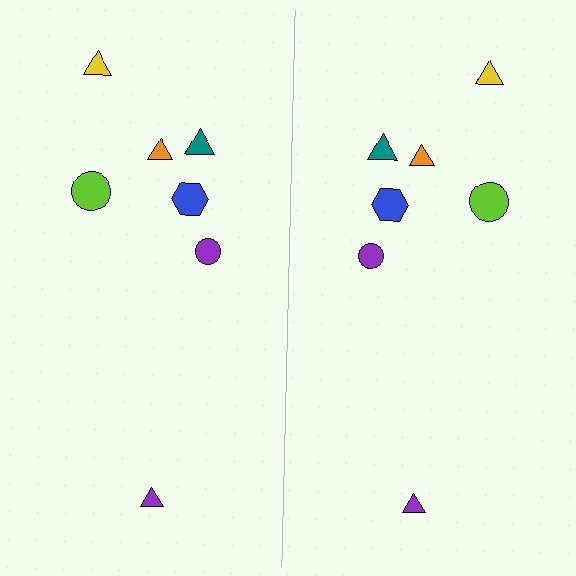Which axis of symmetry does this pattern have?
The pattern has a vertical axis of symmetry running through the center of the image.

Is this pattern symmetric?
Yes, this pattern has bilateral (reflection) symmetry.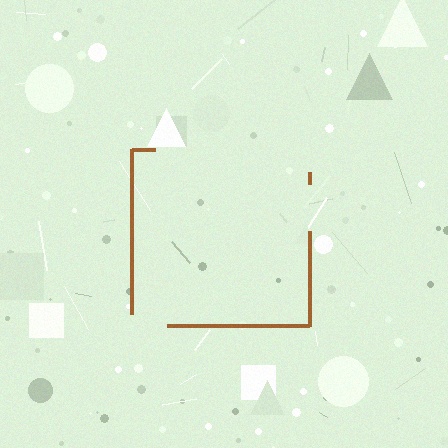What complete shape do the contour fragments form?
The contour fragments form a square.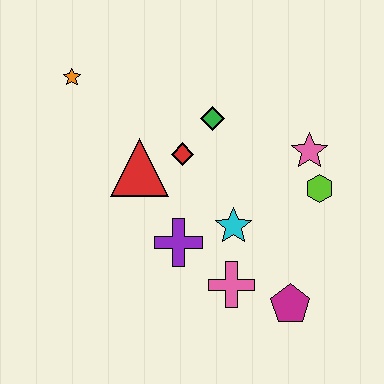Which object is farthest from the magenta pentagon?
The orange star is farthest from the magenta pentagon.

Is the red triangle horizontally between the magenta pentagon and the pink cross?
No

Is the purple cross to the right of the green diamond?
No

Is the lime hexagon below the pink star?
Yes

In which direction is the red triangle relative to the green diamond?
The red triangle is to the left of the green diamond.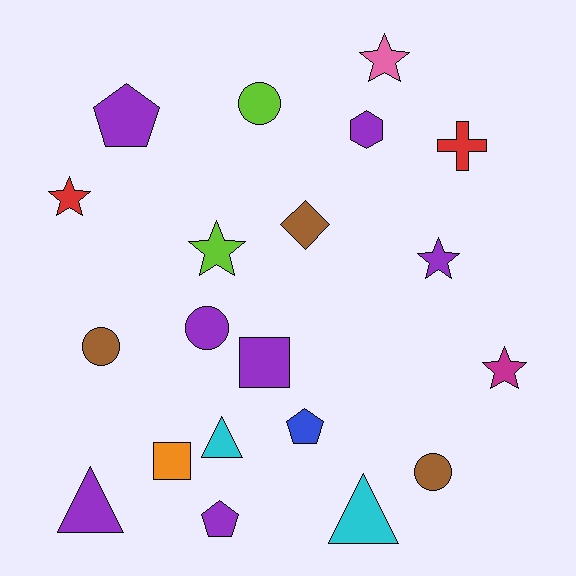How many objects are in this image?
There are 20 objects.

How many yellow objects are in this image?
There are no yellow objects.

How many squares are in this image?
There are 2 squares.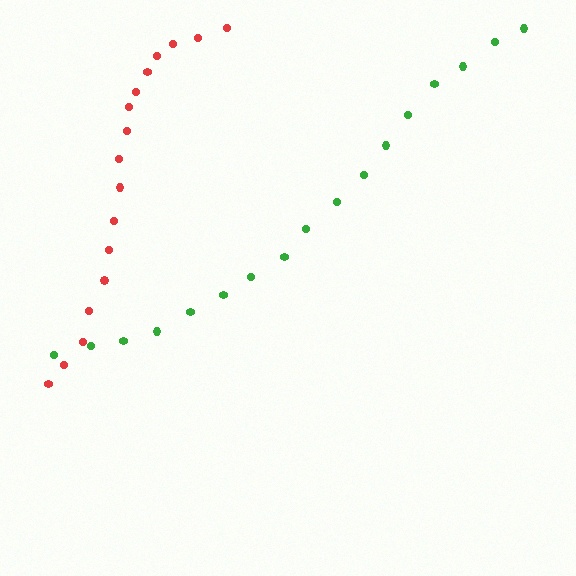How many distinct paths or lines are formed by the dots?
There are 2 distinct paths.